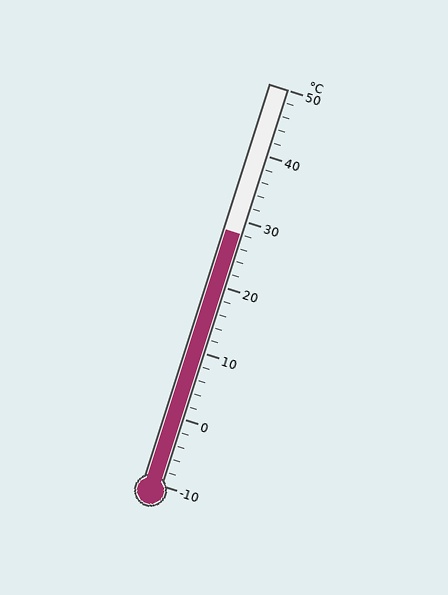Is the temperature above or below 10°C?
The temperature is above 10°C.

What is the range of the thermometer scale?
The thermometer scale ranges from -10°C to 50°C.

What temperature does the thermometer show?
The thermometer shows approximately 28°C.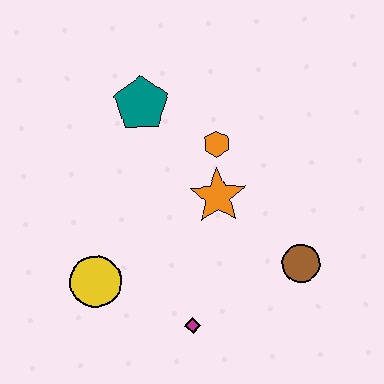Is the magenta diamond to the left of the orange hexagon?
Yes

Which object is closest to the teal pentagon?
The orange hexagon is closest to the teal pentagon.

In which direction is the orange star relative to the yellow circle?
The orange star is to the right of the yellow circle.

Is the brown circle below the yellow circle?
No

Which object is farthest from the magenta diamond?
The teal pentagon is farthest from the magenta diamond.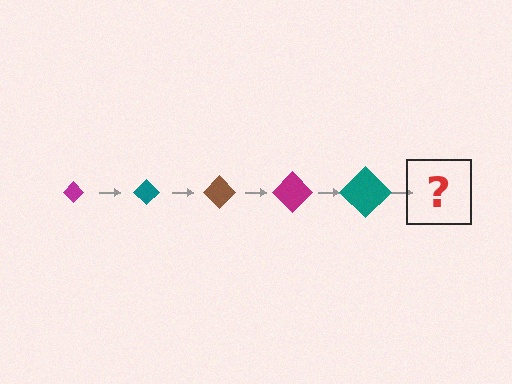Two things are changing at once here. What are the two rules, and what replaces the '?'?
The two rules are that the diamond grows larger each step and the color cycles through magenta, teal, and brown. The '?' should be a brown diamond, larger than the previous one.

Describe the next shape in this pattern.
It should be a brown diamond, larger than the previous one.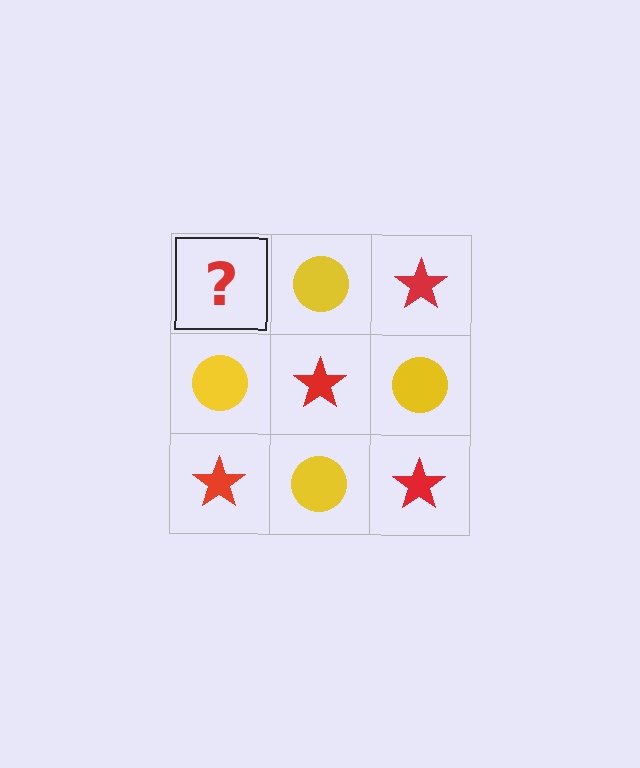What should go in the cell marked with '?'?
The missing cell should contain a red star.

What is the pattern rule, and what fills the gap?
The rule is that it alternates red star and yellow circle in a checkerboard pattern. The gap should be filled with a red star.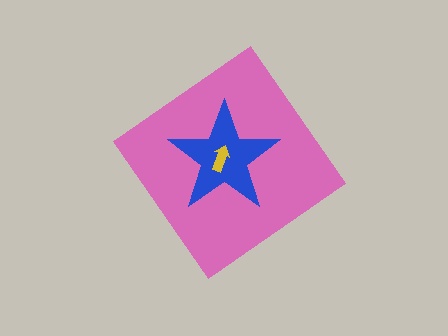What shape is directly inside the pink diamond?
The blue star.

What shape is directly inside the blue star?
The yellow arrow.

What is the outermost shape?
The pink diamond.